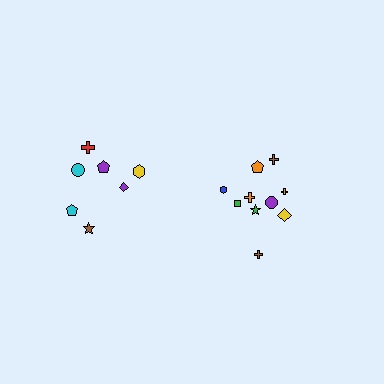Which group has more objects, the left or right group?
The right group.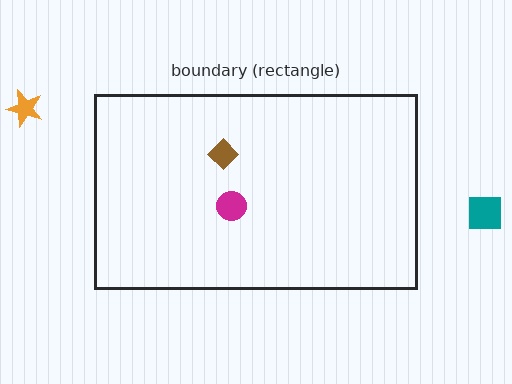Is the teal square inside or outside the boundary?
Outside.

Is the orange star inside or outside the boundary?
Outside.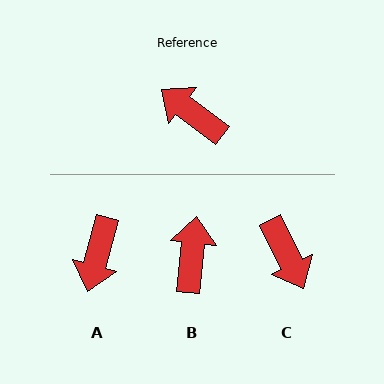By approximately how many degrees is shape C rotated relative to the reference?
Approximately 153 degrees counter-clockwise.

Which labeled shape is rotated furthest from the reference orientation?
C, about 153 degrees away.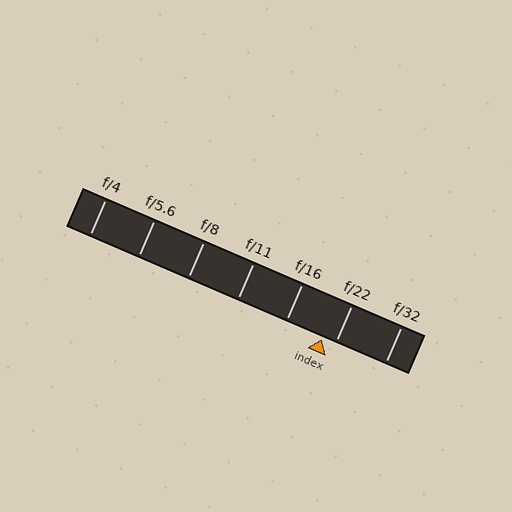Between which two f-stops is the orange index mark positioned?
The index mark is between f/16 and f/22.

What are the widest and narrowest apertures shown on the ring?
The widest aperture shown is f/4 and the narrowest is f/32.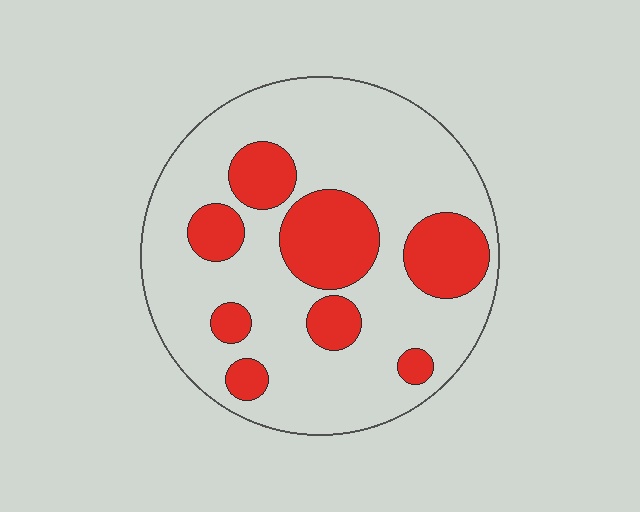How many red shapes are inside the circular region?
8.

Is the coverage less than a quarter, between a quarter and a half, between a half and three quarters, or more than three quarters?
Between a quarter and a half.